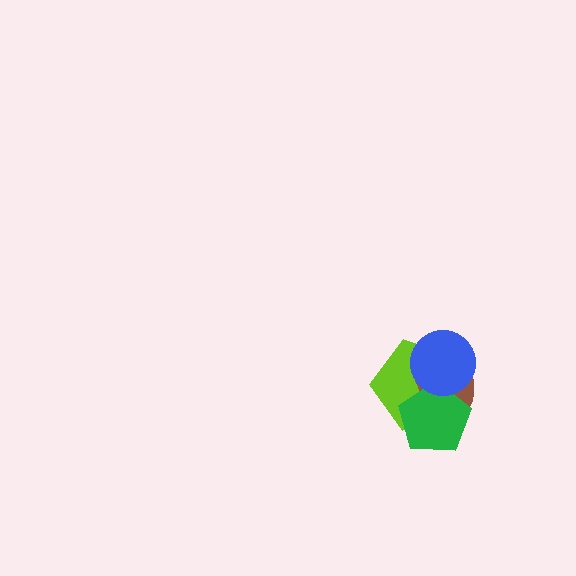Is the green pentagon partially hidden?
Yes, it is partially covered by another shape.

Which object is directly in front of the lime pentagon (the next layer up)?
The brown ellipse is directly in front of the lime pentagon.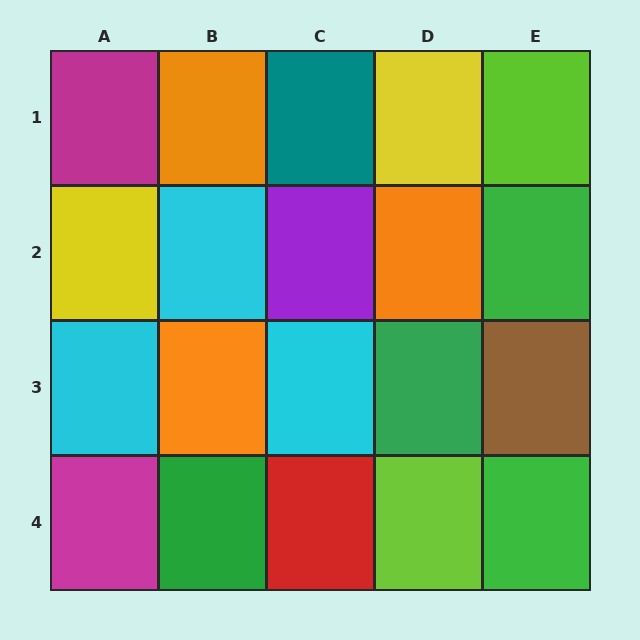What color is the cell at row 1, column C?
Teal.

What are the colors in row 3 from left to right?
Cyan, orange, cyan, green, brown.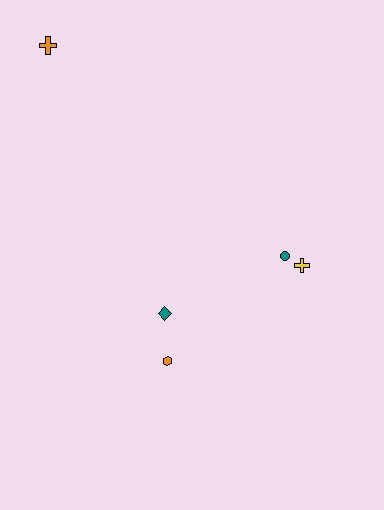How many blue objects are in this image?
There are no blue objects.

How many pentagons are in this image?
There are no pentagons.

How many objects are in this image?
There are 5 objects.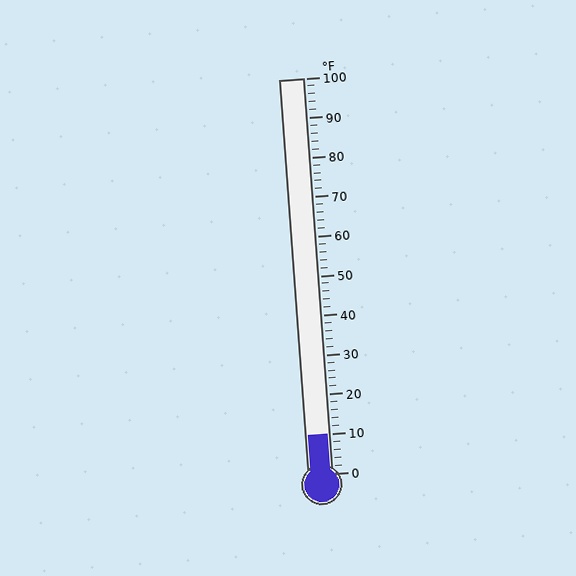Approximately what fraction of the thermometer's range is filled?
The thermometer is filled to approximately 10% of its range.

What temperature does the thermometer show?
The thermometer shows approximately 10°F.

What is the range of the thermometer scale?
The thermometer scale ranges from 0°F to 100°F.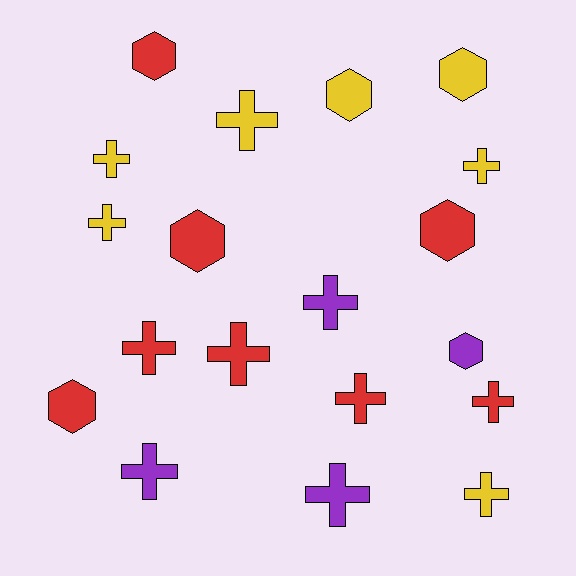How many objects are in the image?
There are 19 objects.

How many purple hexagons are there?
There is 1 purple hexagon.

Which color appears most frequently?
Red, with 8 objects.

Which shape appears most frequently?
Cross, with 12 objects.